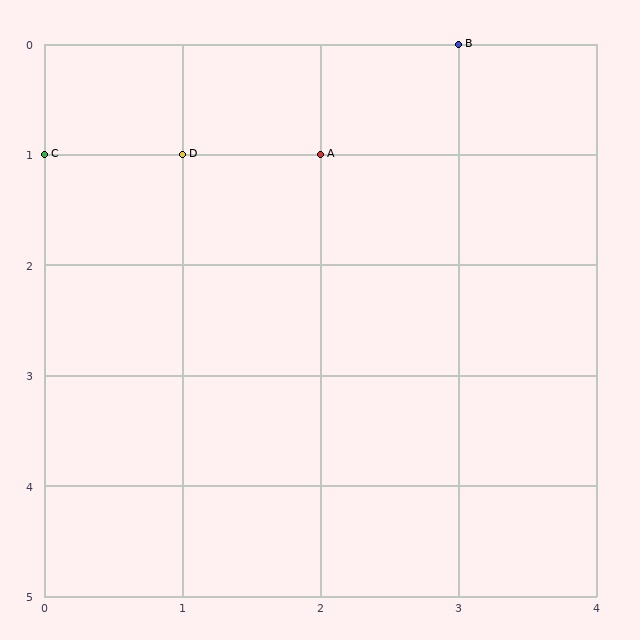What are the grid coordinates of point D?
Point D is at grid coordinates (1, 1).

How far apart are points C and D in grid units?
Points C and D are 1 column apart.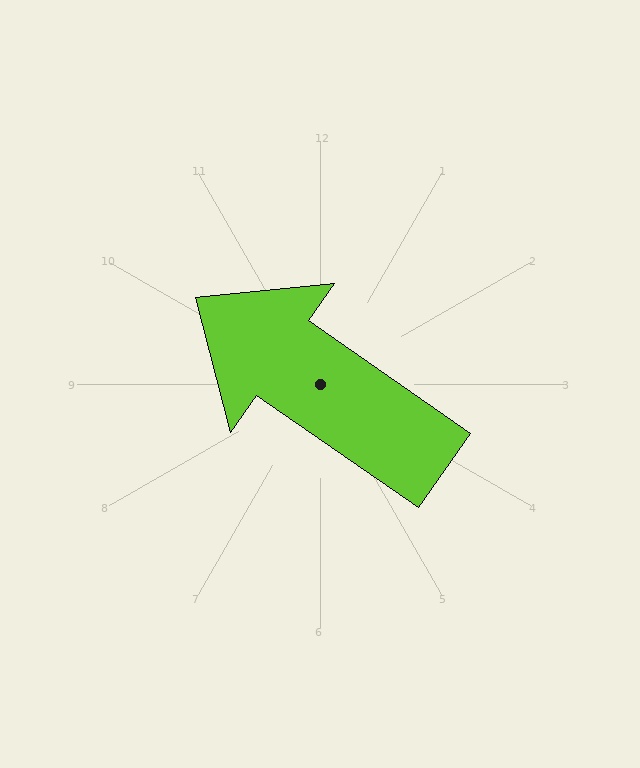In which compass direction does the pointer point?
Northwest.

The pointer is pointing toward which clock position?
Roughly 10 o'clock.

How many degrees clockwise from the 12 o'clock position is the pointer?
Approximately 305 degrees.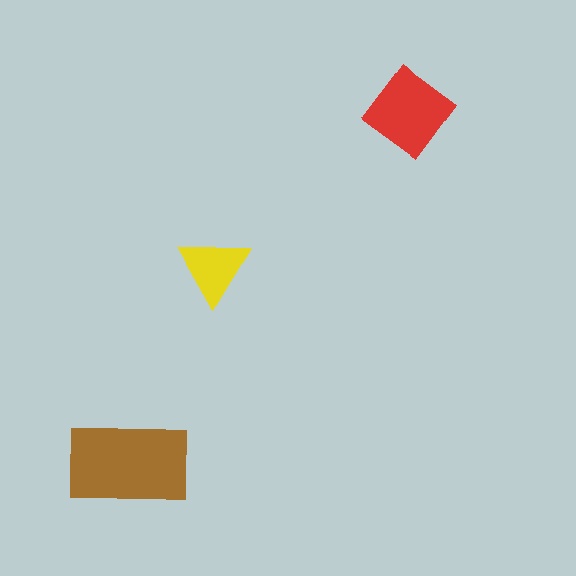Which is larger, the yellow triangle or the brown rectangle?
The brown rectangle.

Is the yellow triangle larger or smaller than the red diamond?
Smaller.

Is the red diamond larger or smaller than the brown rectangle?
Smaller.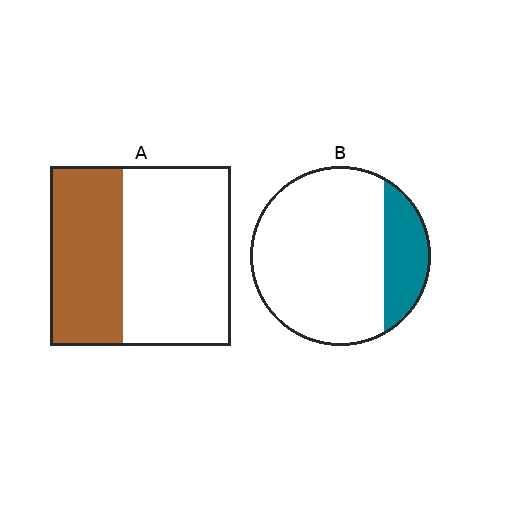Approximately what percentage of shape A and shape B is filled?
A is approximately 40% and B is approximately 20%.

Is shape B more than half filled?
No.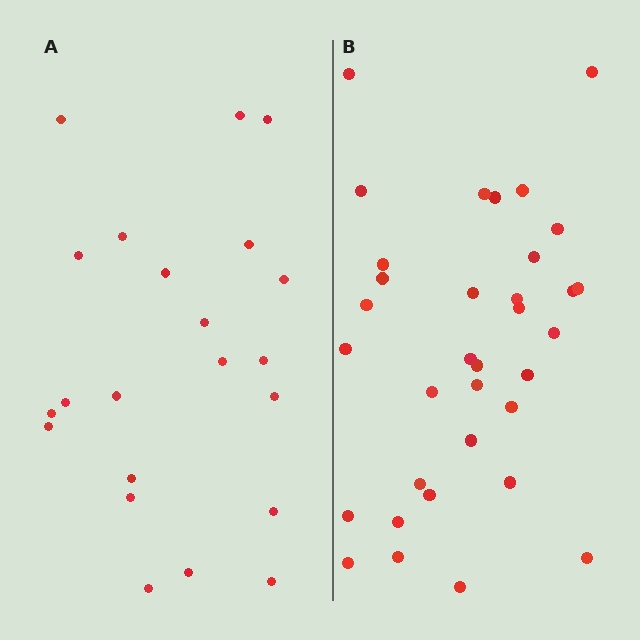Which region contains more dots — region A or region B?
Region B (the right region) has more dots.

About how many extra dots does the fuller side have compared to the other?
Region B has roughly 12 or so more dots than region A.